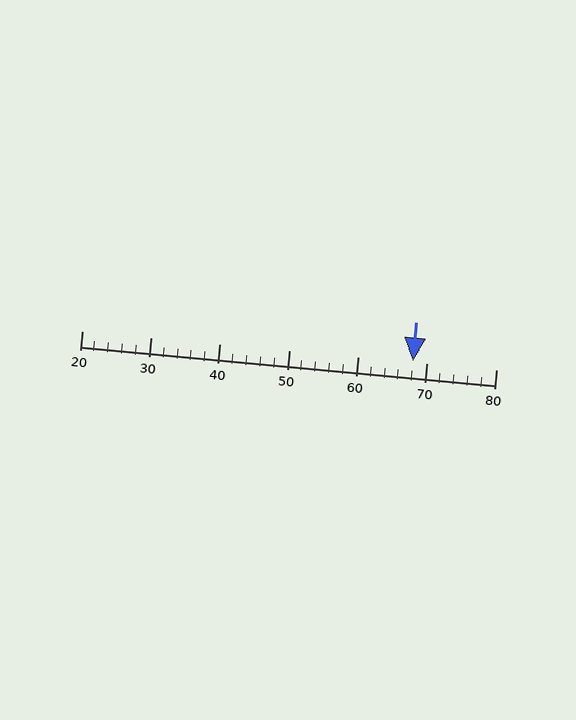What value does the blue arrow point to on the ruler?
The blue arrow points to approximately 68.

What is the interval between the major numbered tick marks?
The major tick marks are spaced 10 units apart.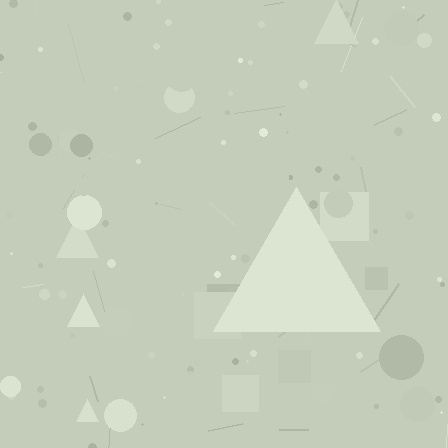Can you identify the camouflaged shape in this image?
The camouflaged shape is a triangle.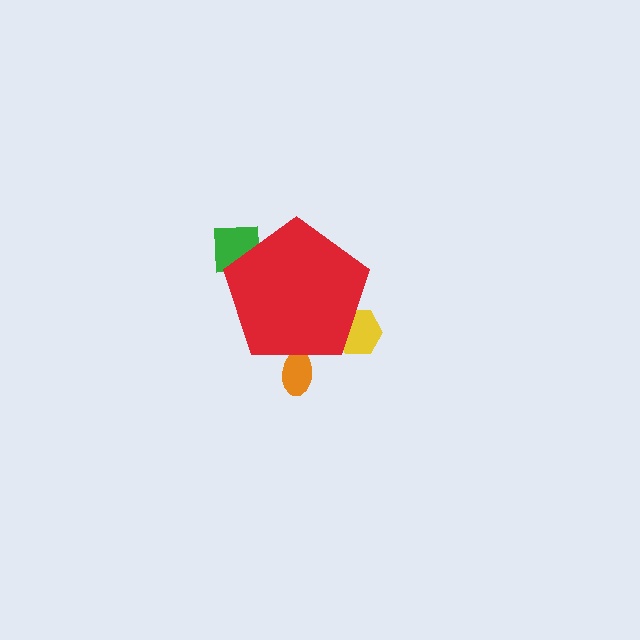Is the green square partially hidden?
Yes, the green square is partially hidden behind the red pentagon.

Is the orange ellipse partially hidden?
Yes, the orange ellipse is partially hidden behind the red pentagon.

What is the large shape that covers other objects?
A red pentagon.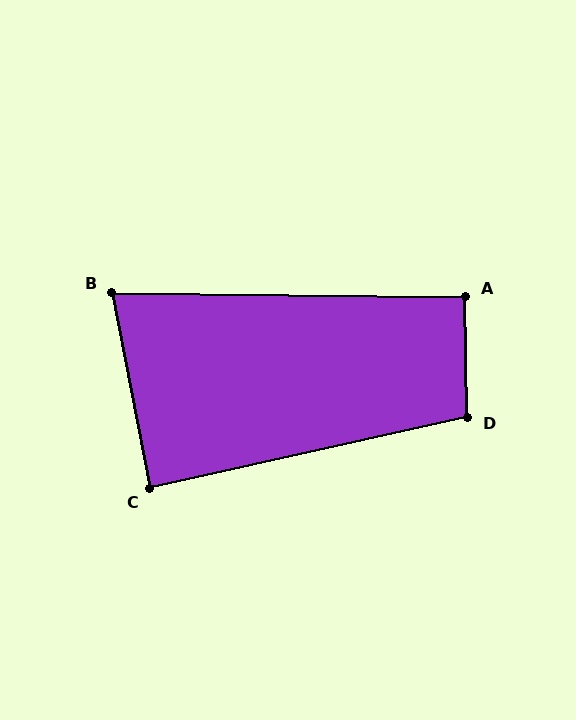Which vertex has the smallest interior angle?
B, at approximately 78 degrees.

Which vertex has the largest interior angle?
D, at approximately 102 degrees.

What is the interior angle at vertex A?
Approximately 92 degrees (approximately right).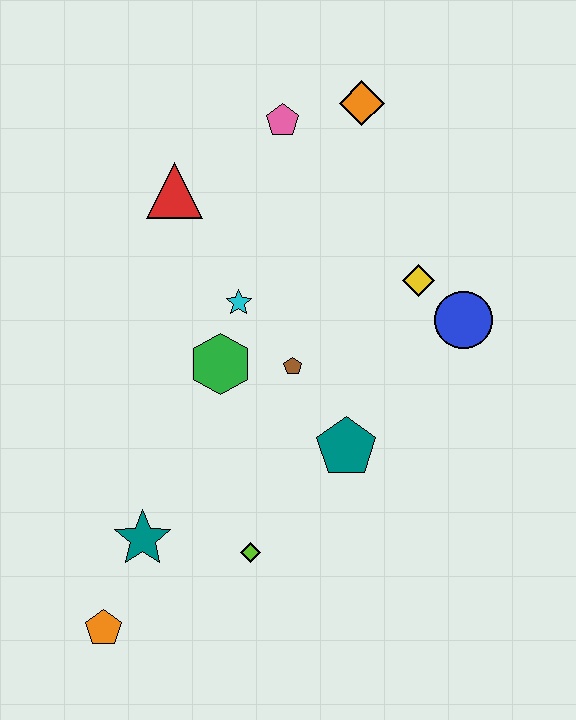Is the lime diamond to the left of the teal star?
No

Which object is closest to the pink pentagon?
The orange diamond is closest to the pink pentagon.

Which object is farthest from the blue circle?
The orange pentagon is farthest from the blue circle.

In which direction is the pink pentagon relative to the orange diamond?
The pink pentagon is to the left of the orange diamond.